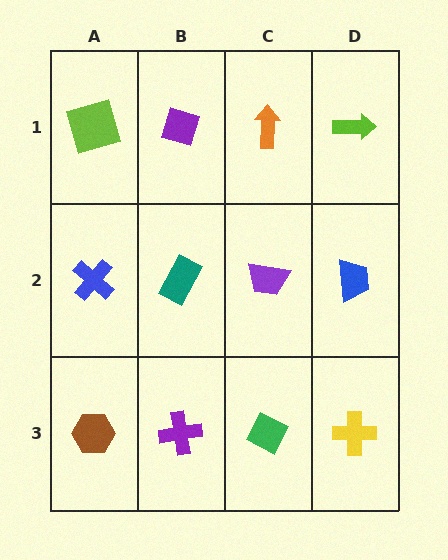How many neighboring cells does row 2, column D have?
3.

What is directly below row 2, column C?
A green diamond.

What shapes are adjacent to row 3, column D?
A blue trapezoid (row 2, column D), a green diamond (row 3, column C).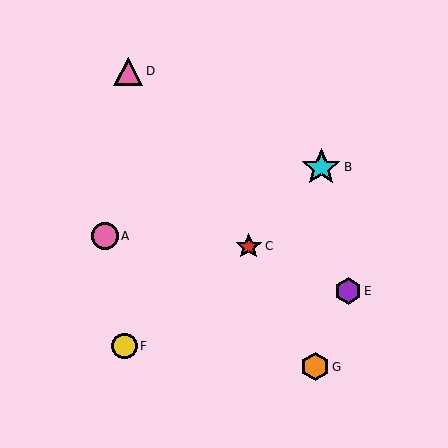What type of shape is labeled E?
Shape E is a purple hexagon.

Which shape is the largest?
The cyan star (labeled B) is the largest.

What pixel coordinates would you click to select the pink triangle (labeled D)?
Click at (128, 71) to select the pink triangle D.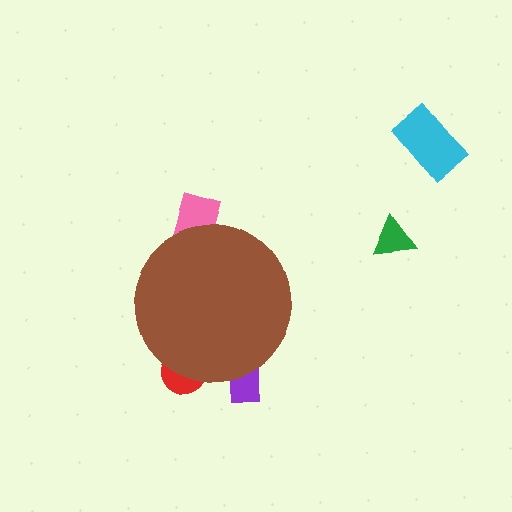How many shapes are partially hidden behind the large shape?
3 shapes are partially hidden.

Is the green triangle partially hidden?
No, the green triangle is fully visible.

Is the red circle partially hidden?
Yes, the red circle is partially hidden behind the brown circle.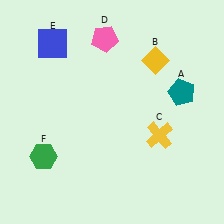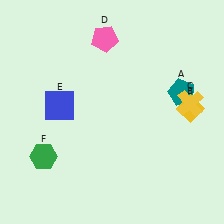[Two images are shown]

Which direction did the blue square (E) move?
The blue square (E) moved down.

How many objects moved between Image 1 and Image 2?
3 objects moved between the two images.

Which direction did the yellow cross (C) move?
The yellow cross (C) moved up.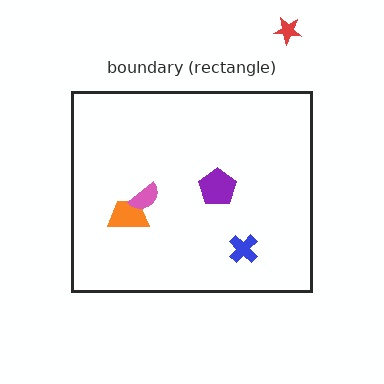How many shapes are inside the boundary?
4 inside, 1 outside.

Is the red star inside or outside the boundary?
Outside.